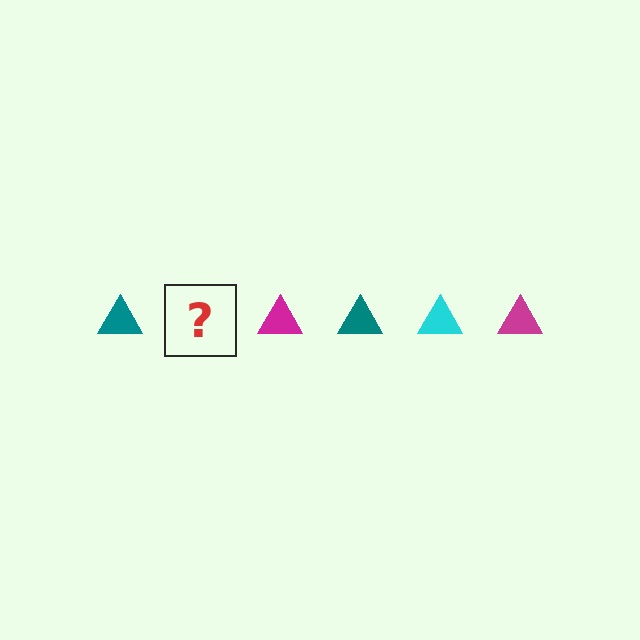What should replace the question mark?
The question mark should be replaced with a cyan triangle.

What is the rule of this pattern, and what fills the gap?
The rule is that the pattern cycles through teal, cyan, magenta triangles. The gap should be filled with a cyan triangle.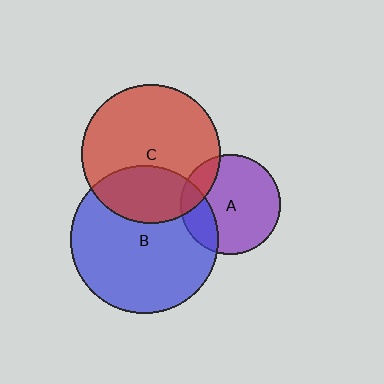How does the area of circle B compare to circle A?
Approximately 2.2 times.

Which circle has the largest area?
Circle B (blue).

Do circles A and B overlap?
Yes.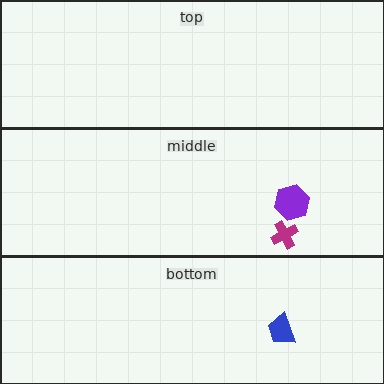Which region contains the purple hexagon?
The middle region.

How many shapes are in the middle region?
2.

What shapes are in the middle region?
The magenta cross, the purple hexagon.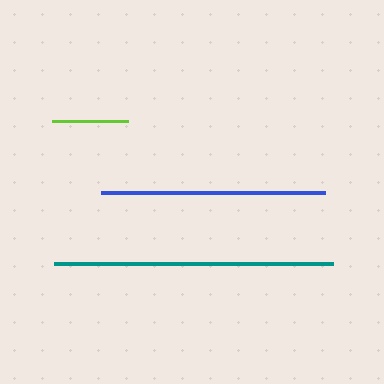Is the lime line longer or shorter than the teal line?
The teal line is longer than the lime line.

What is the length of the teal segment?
The teal segment is approximately 278 pixels long.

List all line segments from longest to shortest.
From longest to shortest: teal, blue, lime.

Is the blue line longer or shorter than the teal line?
The teal line is longer than the blue line.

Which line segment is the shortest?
The lime line is the shortest at approximately 76 pixels.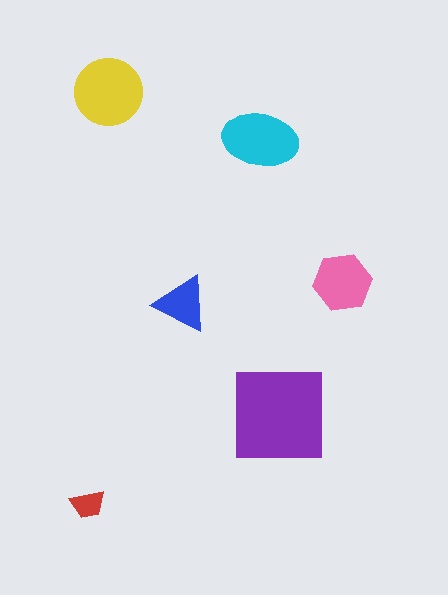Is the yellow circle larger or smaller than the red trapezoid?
Larger.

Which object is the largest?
The purple square.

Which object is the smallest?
The red trapezoid.